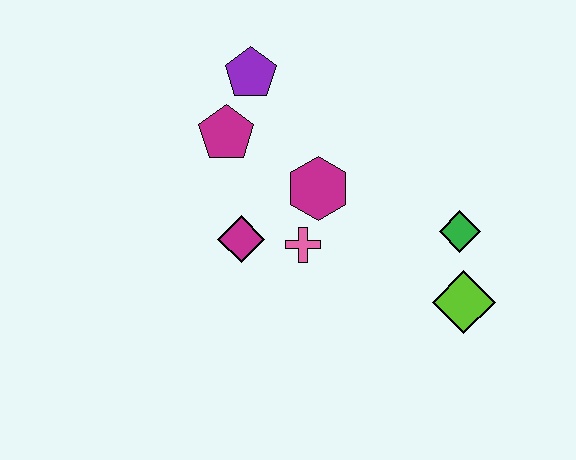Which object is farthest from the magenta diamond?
The lime diamond is farthest from the magenta diamond.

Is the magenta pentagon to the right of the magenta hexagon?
No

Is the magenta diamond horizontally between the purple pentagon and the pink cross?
No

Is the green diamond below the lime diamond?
No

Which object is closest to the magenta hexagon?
The pink cross is closest to the magenta hexagon.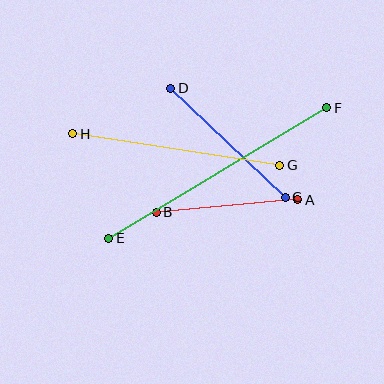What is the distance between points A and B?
The distance is approximately 142 pixels.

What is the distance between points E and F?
The distance is approximately 254 pixels.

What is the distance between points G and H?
The distance is approximately 209 pixels.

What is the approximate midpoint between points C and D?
The midpoint is at approximately (228, 143) pixels.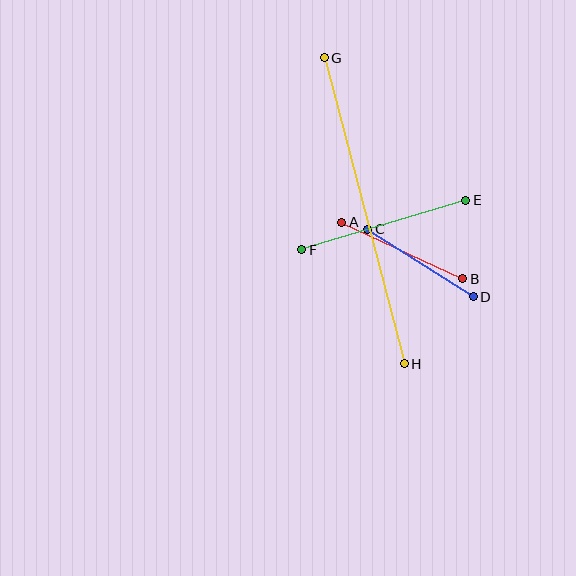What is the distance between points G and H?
The distance is approximately 316 pixels.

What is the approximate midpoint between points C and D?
The midpoint is at approximately (420, 263) pixels.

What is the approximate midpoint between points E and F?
The midpoint is at approximately (384, 225) pixels.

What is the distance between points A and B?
The distance is approximately 134 pixels.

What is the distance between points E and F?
The distance is approximately 171 pixels.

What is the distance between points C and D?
The distance is approximately 125 pixels.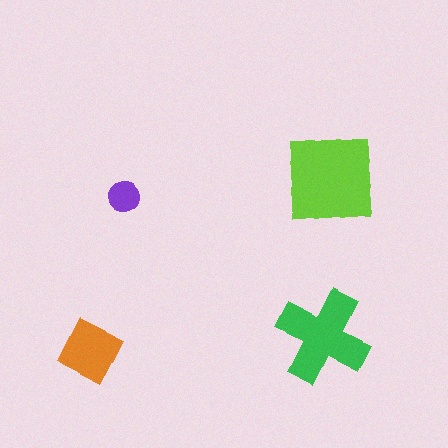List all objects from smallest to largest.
The purple circle, the orange square, the green cross, the lime square.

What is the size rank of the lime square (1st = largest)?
1st.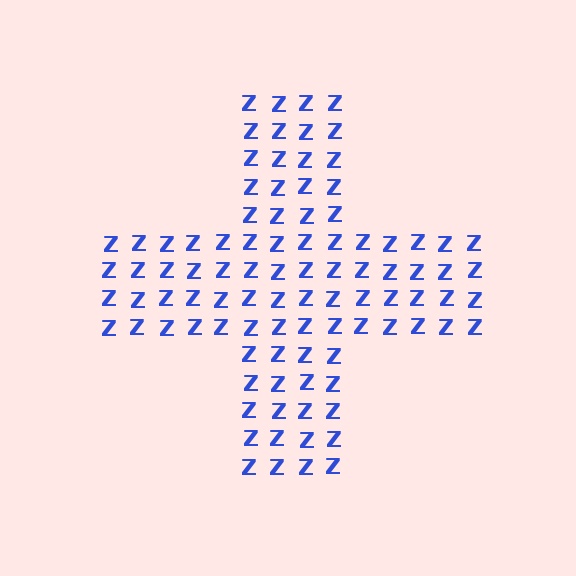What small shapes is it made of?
It is made of small letter Z's.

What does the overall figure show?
The overall figure shows a cross.